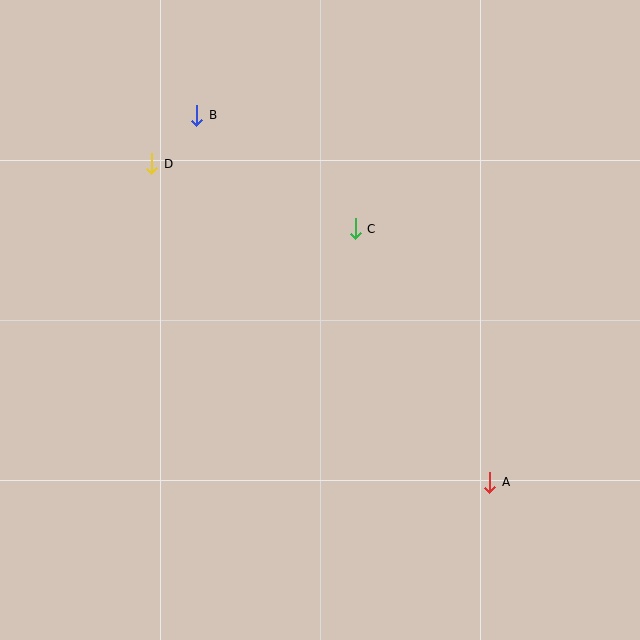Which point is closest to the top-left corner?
Point D is closest to the top-left corner.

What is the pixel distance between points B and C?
The distance between B and C is 195 pixels.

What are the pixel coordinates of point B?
Point B is at (197, 115).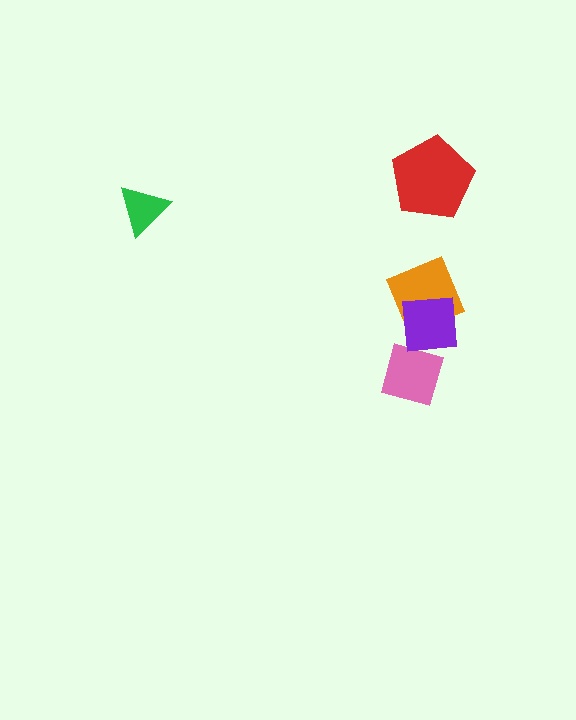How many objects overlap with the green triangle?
0 objects overlap with the green triangle.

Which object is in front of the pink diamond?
The purple square is in front of the pink diamond.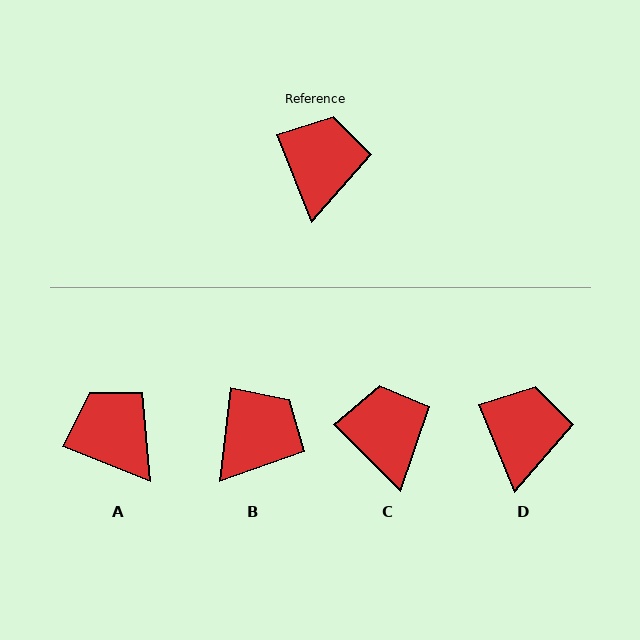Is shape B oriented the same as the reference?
No, it is off by about 29 degrees.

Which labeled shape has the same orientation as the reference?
D.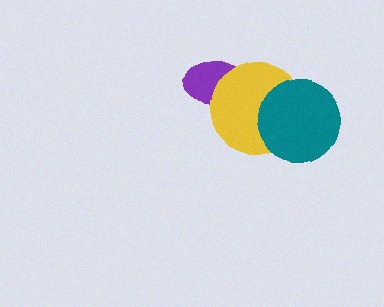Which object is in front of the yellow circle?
The teal circle is in front of the yellow circle.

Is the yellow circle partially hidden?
Yes, it is partially covered by another shape.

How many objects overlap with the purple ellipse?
1 object overlaps with the purple ellipse.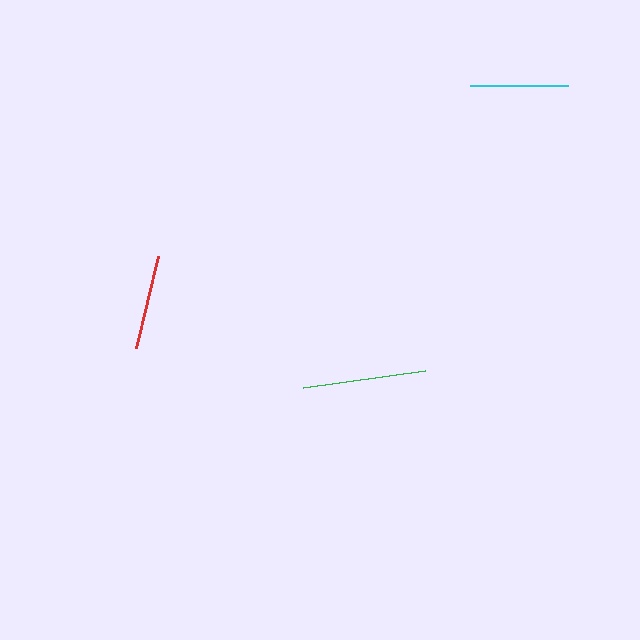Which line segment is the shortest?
The red line is the shortest at approximately 95 pixels.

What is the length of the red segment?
The red segment is approximately 95 pixels long.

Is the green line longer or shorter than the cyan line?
The green line is longer than the cyan line.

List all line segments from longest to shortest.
From longest to shortest: green, cyan, red.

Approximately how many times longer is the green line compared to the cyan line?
The green line is approximately 1.3 times the length of the cyan line.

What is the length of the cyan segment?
The cyan segment is approximately 98 pixels long.